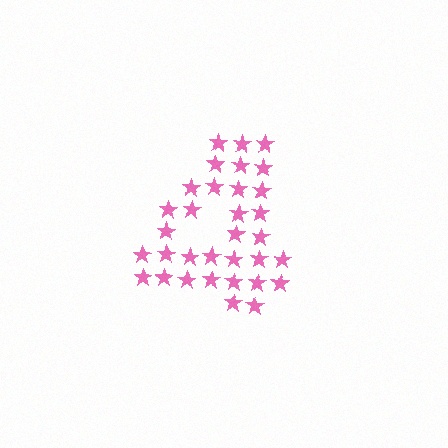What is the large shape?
The large shape is the digit 4.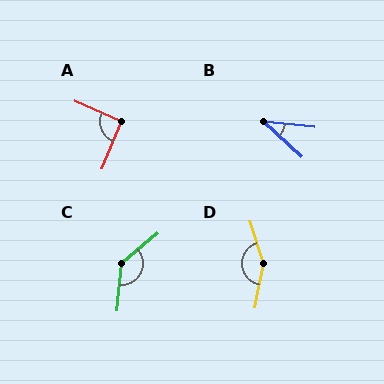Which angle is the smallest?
B, at approximately 36 degrees.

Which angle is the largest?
D, at approximately 151 degrees.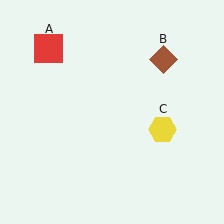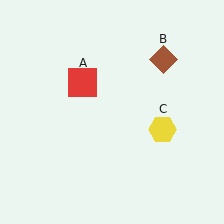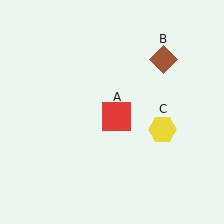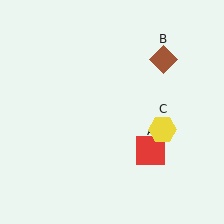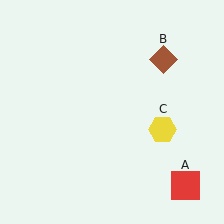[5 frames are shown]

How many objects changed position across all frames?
1 object changed position: red square (object A).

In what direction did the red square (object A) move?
The red square (object A) moved down and to the right.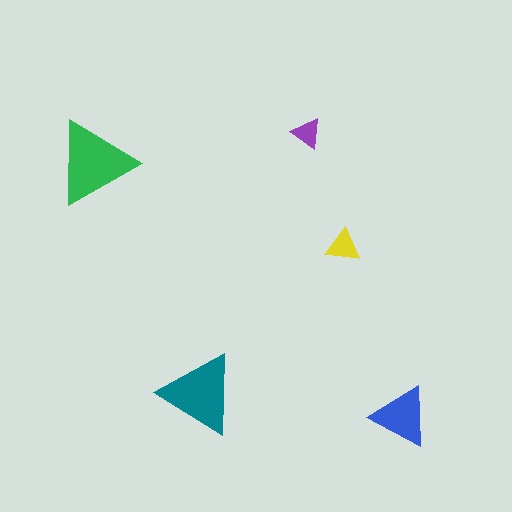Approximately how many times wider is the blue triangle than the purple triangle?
About 2 times wider.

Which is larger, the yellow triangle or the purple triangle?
The yellow one.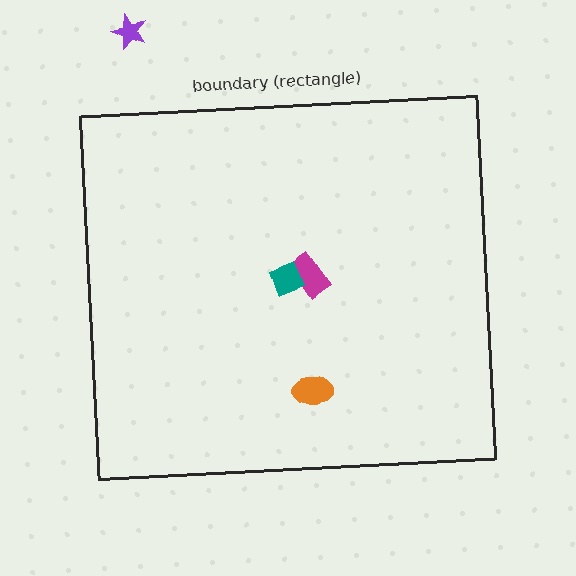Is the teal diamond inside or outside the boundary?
Inside.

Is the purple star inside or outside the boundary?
Outside.